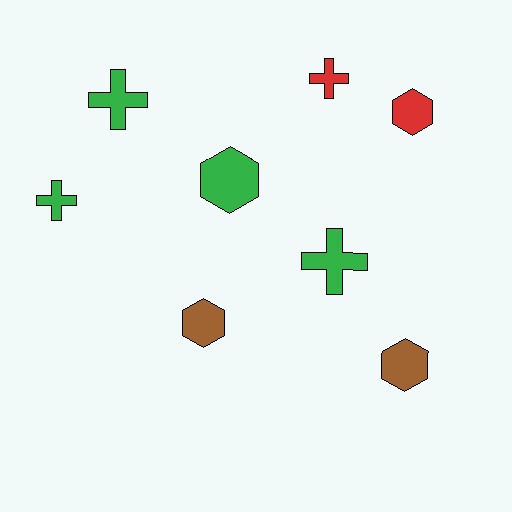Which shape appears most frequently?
Cross, with 4 objects.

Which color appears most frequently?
Green, with 4 objects.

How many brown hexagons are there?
There are 2 brown hexagons.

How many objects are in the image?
There are 8 objects.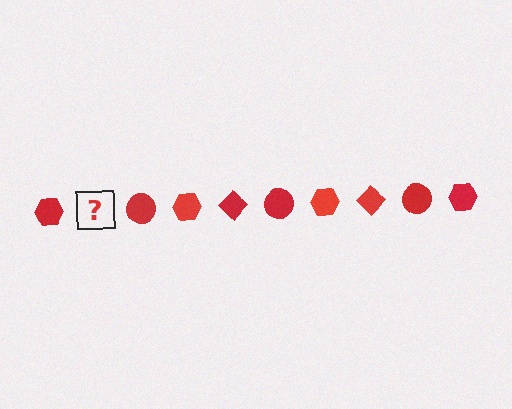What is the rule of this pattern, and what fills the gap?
The rule is that the pattern cycles through hexagon, diamond, circle shapes in red. The gap should be filled with a red diamond.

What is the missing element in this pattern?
The missing element is a red diamond.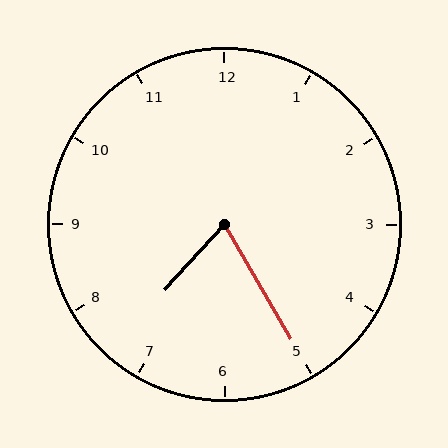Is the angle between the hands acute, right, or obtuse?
It is acute.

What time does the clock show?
7:25.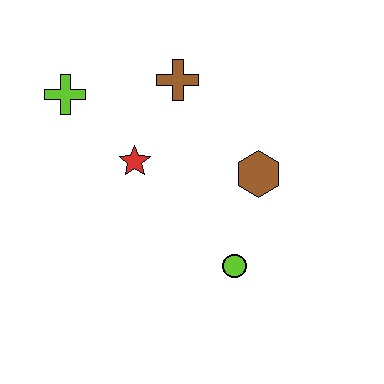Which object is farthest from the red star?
The lime circle is farthest from the red star.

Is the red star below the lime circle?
No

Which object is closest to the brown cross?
The red star is closest to the brown cross.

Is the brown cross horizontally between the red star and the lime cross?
No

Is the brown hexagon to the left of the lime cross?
No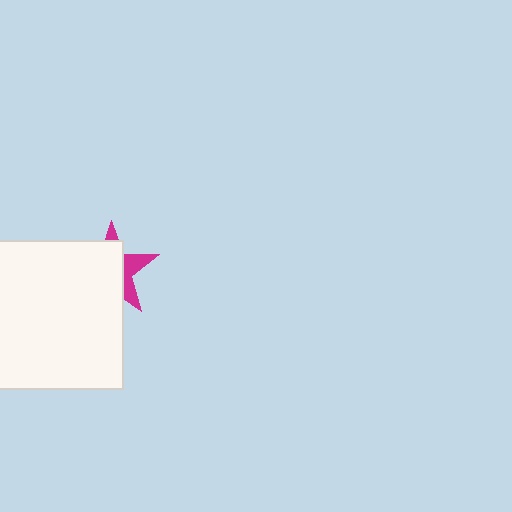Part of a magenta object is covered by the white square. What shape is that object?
It is a star.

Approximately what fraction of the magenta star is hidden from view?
Roughly 67% of the magenta star is hidden behind the white square.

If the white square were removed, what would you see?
You would see the complete magenta star.